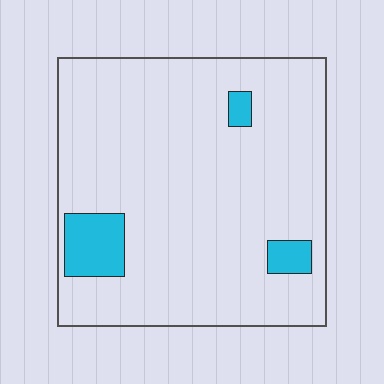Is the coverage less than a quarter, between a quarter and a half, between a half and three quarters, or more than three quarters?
Less than a quarter.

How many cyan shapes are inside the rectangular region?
3.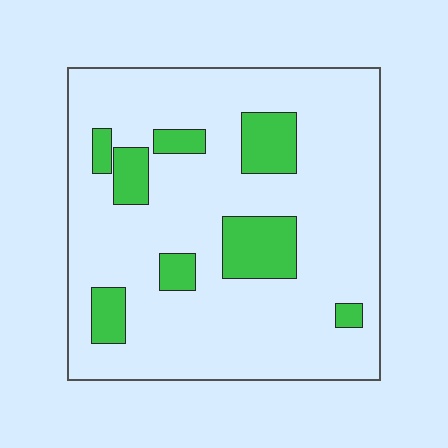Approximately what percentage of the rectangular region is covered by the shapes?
Approximately 15%.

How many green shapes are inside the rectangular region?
8.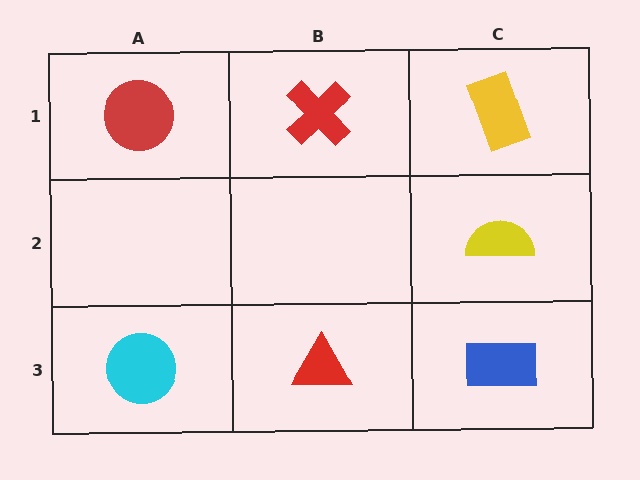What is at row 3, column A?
A cyan circle.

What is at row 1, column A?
A red circle.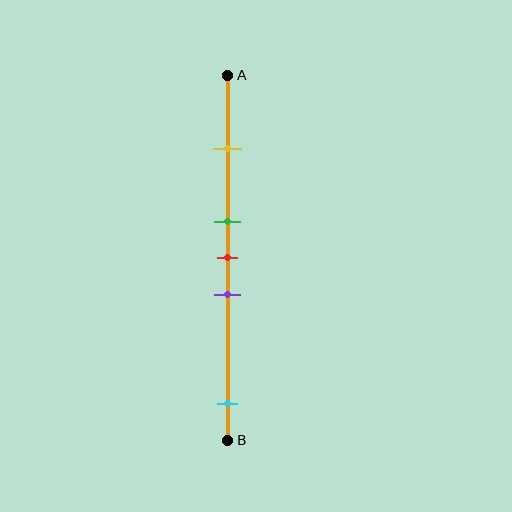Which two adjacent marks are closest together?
The green and red marks are the closest adjacent pair.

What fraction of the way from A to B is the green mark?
The green mark is approximately 40% (0.4) of the way from A to B.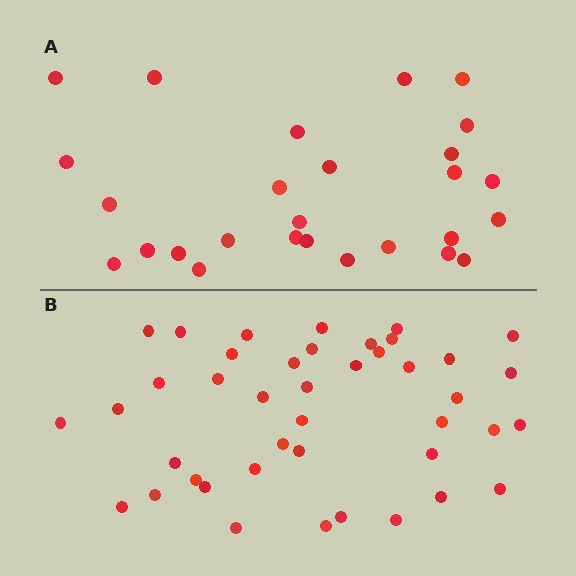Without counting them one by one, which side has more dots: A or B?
Region B (the bottom region) has more dots.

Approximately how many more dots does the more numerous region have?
Region B has approximately 15 more dots than region A.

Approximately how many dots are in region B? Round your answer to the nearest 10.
About 40 dots. (The exact count is 42, which rounds to 40.)